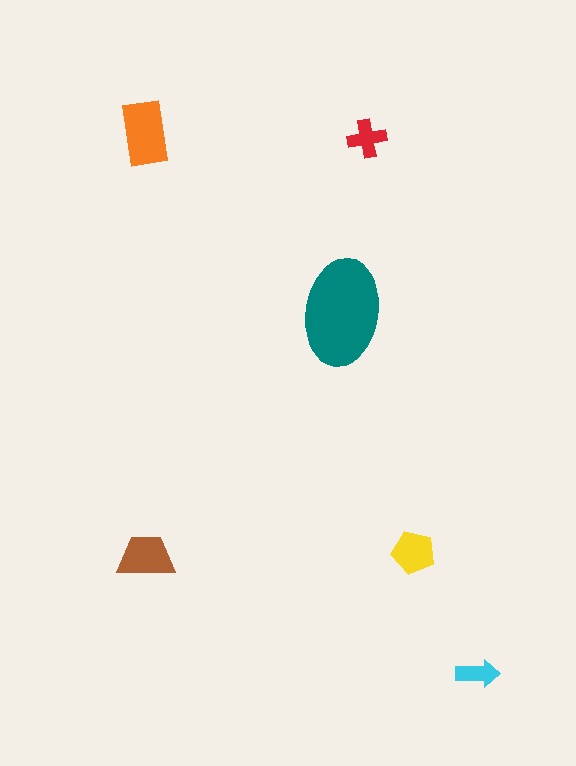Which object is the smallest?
The cyan arrow.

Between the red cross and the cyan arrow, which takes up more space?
The red cross.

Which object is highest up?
The orange rectangle is topmost.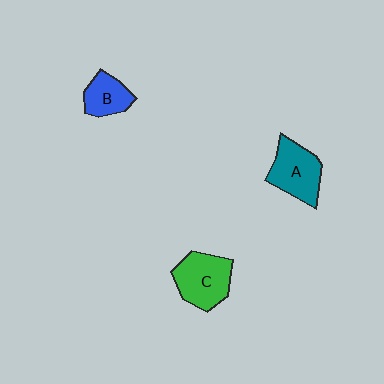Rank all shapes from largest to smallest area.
From largest to smallest: C (green), A (teal), B (blue).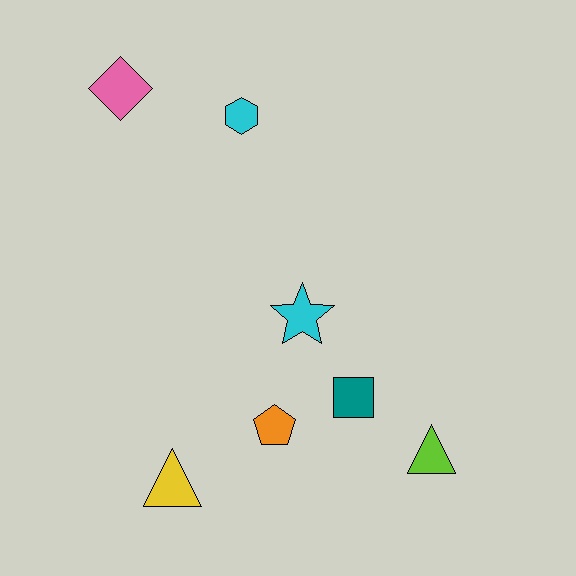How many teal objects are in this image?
There is 1 teal object.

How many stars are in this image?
There is 1 star.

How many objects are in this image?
There are 7 objects.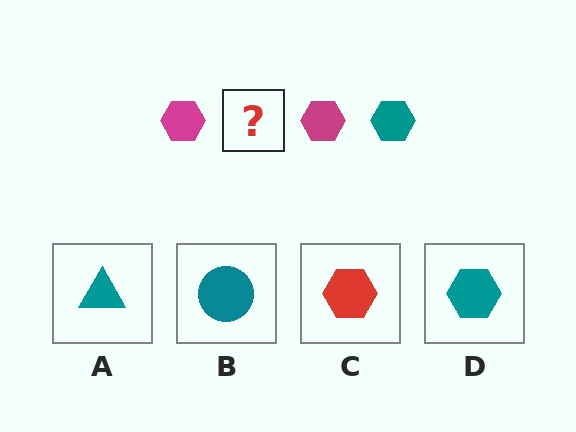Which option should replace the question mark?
Option D.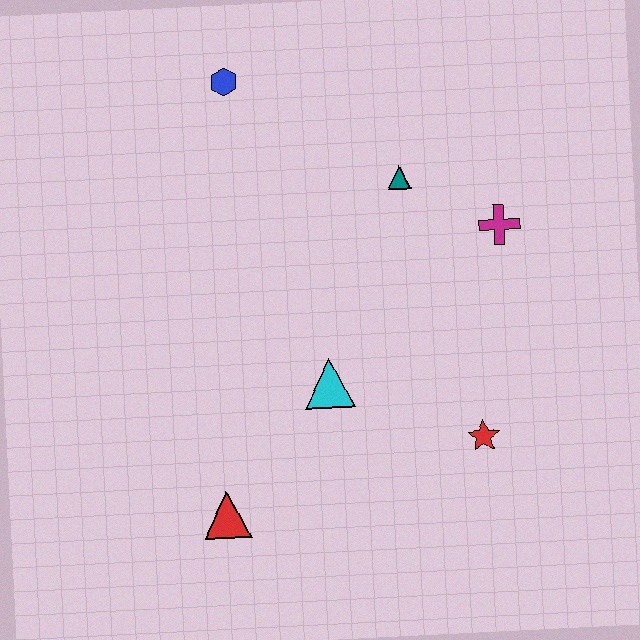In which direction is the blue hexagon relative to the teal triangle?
The blue hexagon is to the left of the teal triangle.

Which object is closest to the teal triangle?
The magenta cross is closest to the teal triangle.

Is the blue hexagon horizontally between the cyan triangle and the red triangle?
Yes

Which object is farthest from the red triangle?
The blue hexagon is farthest from the red triangle.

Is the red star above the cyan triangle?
No